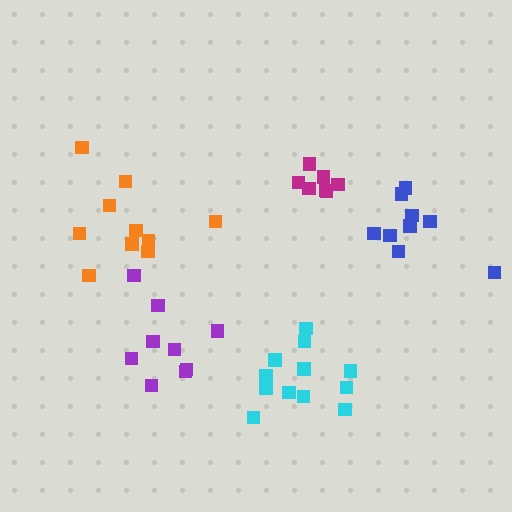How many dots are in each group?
Group 1: 12 dots, Group 2: 9 dots, Group 3: 9 dots, Group 4: 7 dots, Group 5: 10 dots (47 total).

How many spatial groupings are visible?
There are 5 spatial groupings.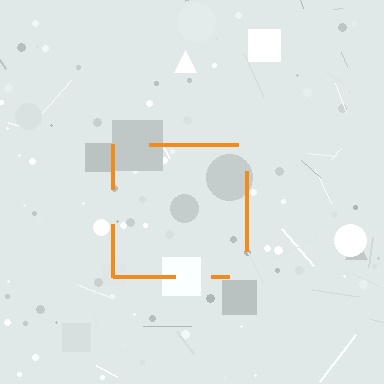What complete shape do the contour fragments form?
The contour fragments form a square.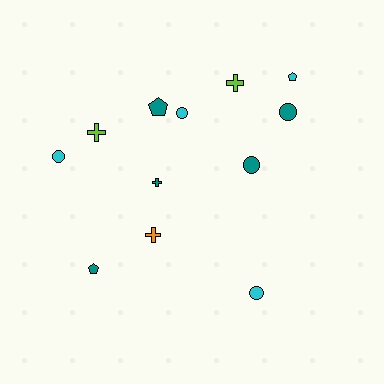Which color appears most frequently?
Teal, with 5 objects.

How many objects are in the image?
There are 12 objects.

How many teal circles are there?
There are 2 teal circles.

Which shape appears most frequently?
Circle, with 5 objects.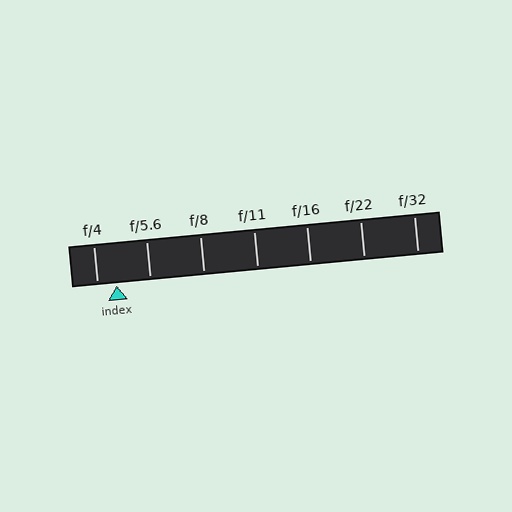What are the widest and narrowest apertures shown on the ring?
The widest aperture shown is f/4 and the narrowest is f/32.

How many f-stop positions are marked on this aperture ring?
There are 7 f-stop positions marked.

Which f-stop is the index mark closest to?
The index mark is closest to f/4.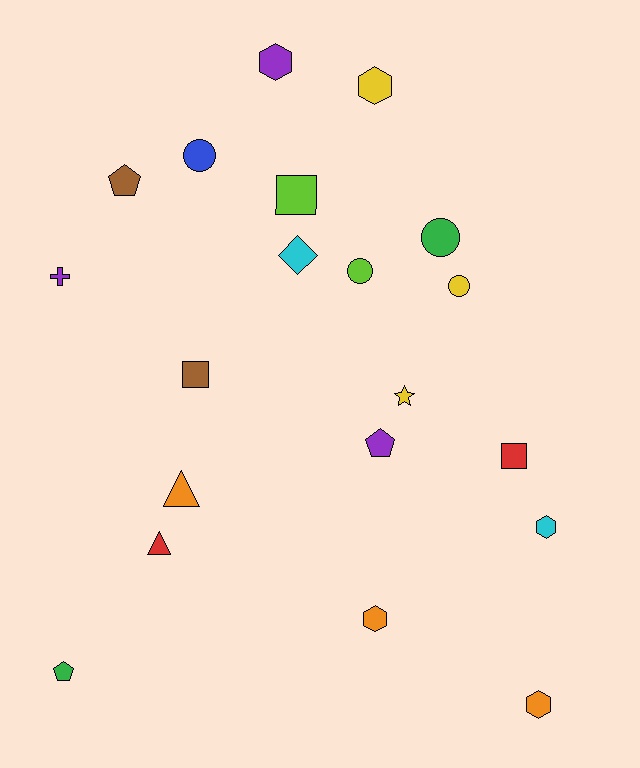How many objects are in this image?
There are 20 objects.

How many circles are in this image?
There are 4 circles.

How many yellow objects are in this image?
There are 3 yellow objects.